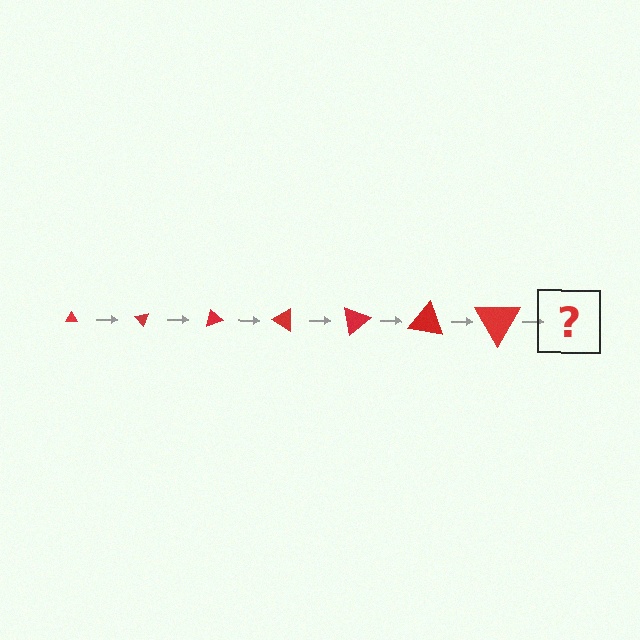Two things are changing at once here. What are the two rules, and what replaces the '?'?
The two rules are that the triangle grows larger each step and it rotates 50 degrees each step. The '?' should be a triangle, larger than the previous one and rotated 350 degrees from the start.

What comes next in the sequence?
The next element should be a triangle, larger than the previous one and rotated 350 degrees from the start.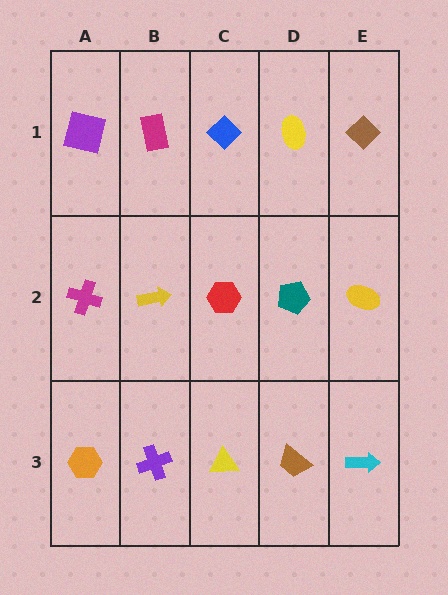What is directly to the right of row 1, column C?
A yellow ellipse.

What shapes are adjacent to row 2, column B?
A magenta rectangle (row 1, column B), a purple cross (row 3, column B), a magenta cross (row 2, column A), a red hexagon (row 2, column C).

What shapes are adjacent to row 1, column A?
A magenta cross (row 2, column A), a magenta rectangle (row 1, column B).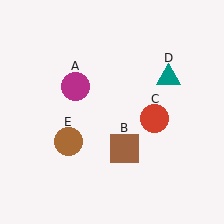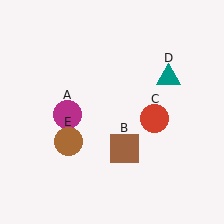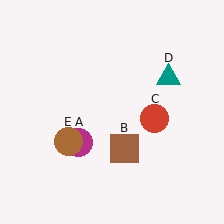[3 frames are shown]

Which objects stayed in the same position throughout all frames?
Brown square (object B) and red circle (object C) and teal triangle (object D) and brown circle (object E) remained stationary.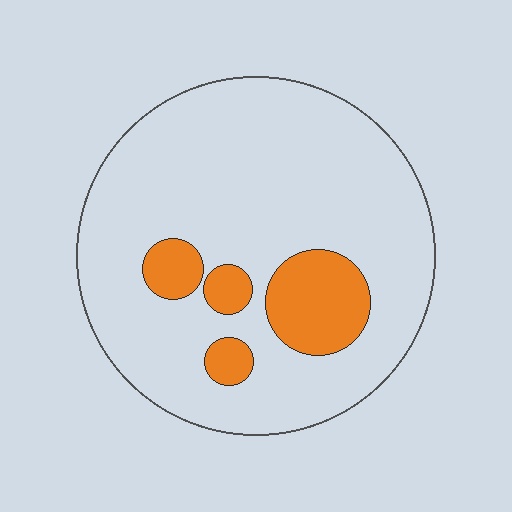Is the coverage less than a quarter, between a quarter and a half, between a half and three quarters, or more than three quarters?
Less than a quarter.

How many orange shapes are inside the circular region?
4.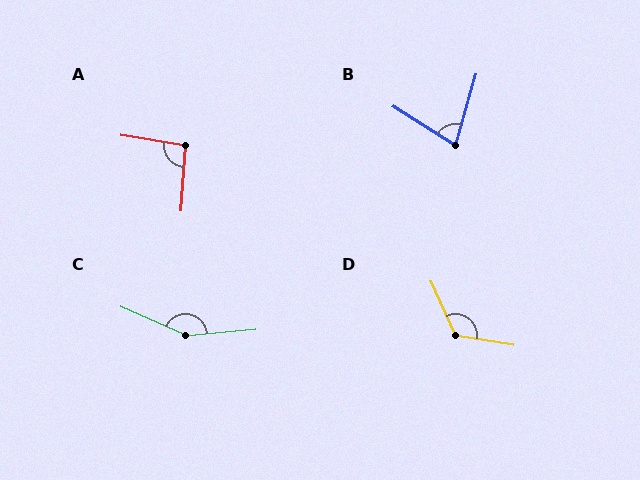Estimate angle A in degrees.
Approximately 95 degrees.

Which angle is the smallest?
B, at approximately 74 degrees.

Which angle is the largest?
C, at approximately 152 degrees.